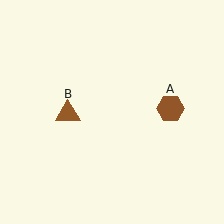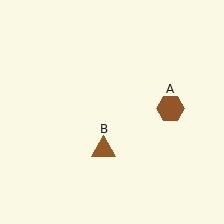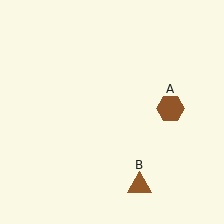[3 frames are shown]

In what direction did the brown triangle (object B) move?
The brown triangle (object B) moved down and to the right.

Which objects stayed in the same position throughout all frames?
Brown hexagon (object A) remained stationary.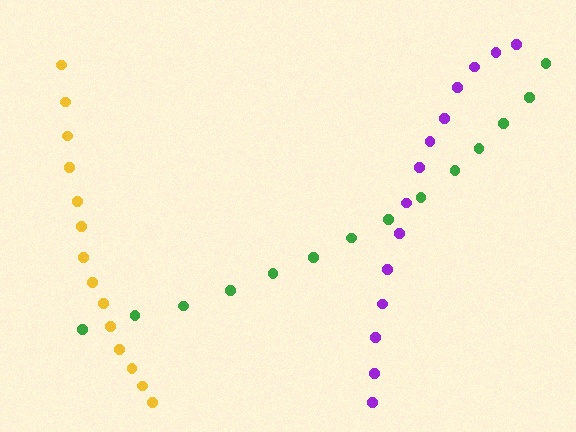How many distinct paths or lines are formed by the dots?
There are 3 distinct paths.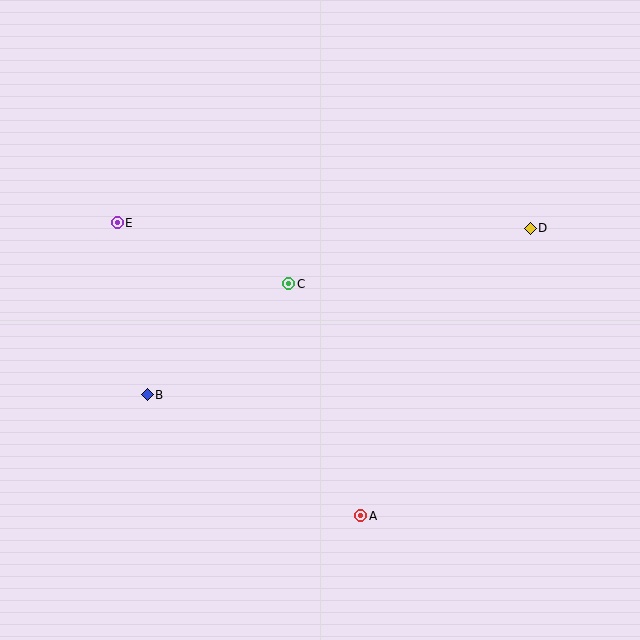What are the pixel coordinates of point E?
Point E is at (117, 223).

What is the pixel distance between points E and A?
The distance between E and A is 381 pixels.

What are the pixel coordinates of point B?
Point B is at (147, 395).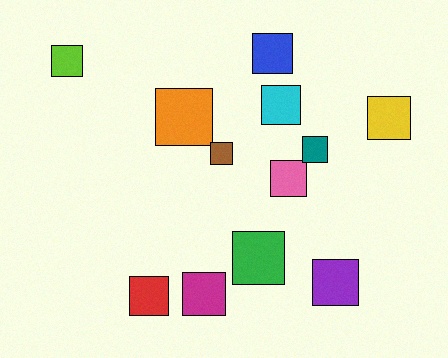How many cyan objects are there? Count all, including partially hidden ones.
There is 1 cyan object.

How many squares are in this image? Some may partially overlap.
There are 12 squares.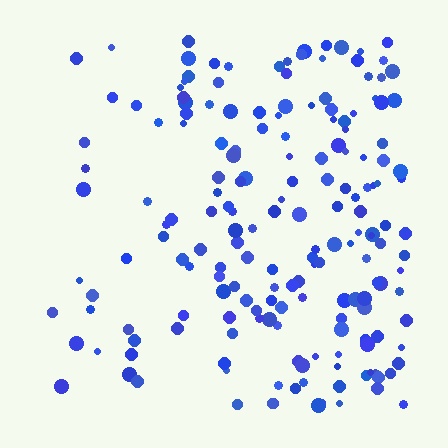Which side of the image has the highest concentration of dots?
The right.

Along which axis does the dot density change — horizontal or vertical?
Horizontal.